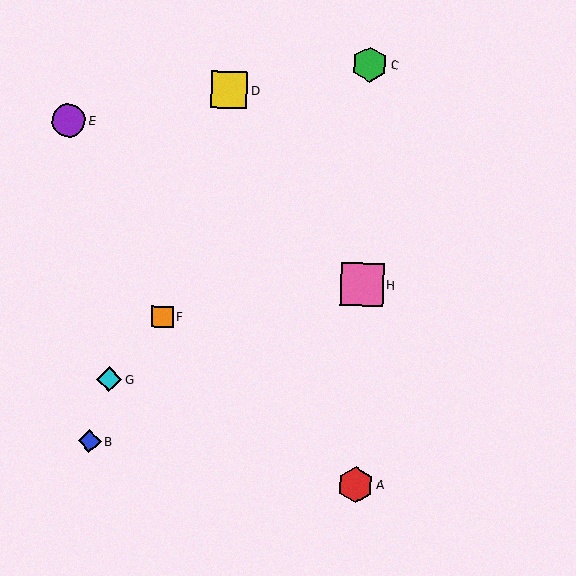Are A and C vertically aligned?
Yes, both are at x≈356.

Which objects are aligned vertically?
Objects A, C, H are aligned vertically.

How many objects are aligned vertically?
3 objects (A, C, H) are aligned vertically.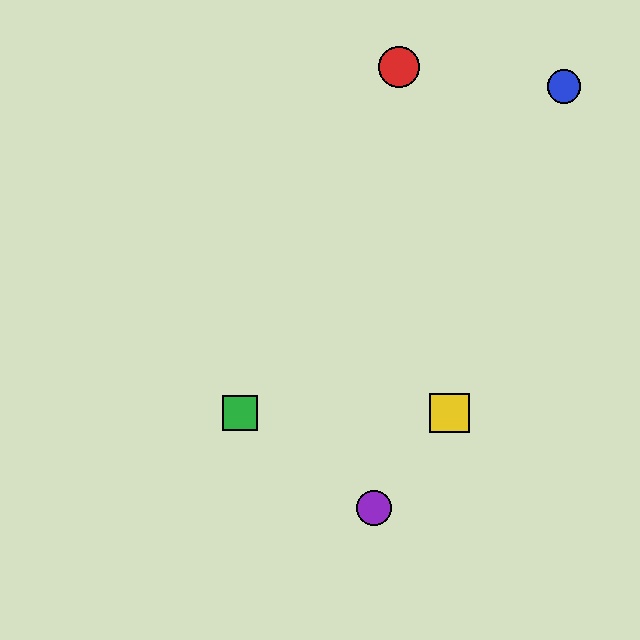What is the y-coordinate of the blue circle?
The blue circle is at y≈86.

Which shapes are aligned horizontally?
The green square, the yellow square are aligned horizontally.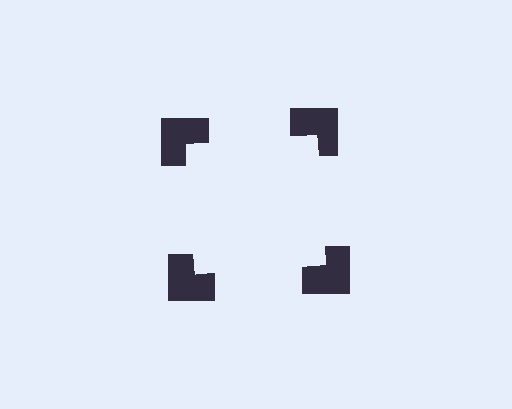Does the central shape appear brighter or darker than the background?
It typically appears slightly brighter than the background, even though no actual brightness change is drawn.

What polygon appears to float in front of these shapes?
An illusory square — its edges are inferred from the aligned wedge cuts in the notched squares, not physically drawn.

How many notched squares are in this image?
There are 4 — one at each vertex of the illusory square.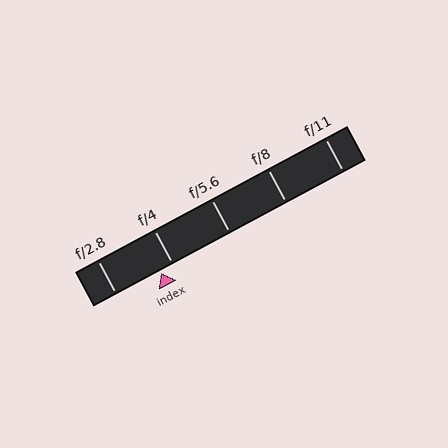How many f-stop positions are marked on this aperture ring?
There are 5 f-stop positions marked.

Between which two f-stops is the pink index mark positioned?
The index mark is between f/2.8 and f/4.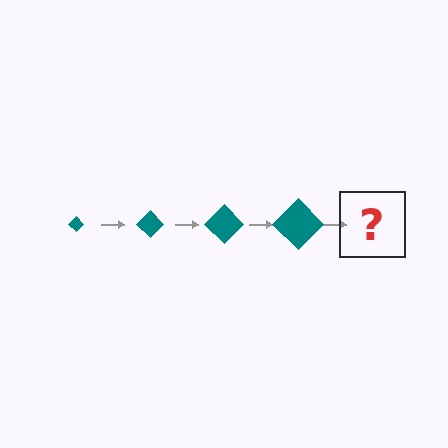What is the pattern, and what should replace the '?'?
The pattern is that the diamond gets progressively larger each step. The '?' should be a teal diamond, larger than the previous one.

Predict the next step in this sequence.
The next step is a teal diamond, larger than the previous one.